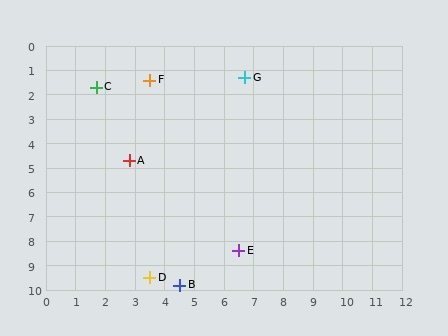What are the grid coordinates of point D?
Point D is at approximately (3.5, 9.5).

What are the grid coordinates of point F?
Point F is at approximately (3.5, 1.4).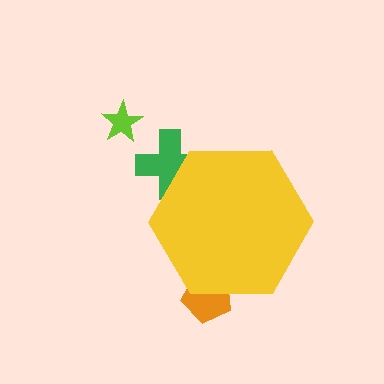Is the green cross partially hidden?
Yes, the green cross is partially hidden behind the yellow hexagon.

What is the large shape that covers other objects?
A yellow hexagon.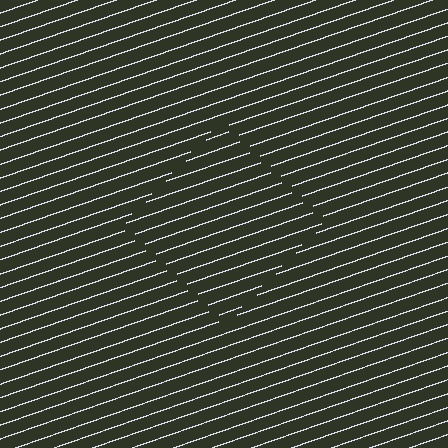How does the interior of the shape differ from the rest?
The interior of the shape contains the same grating, shifted by half a period — the contour is defined by the phase discontinuity where line-ends from the inner and outer gratings abut.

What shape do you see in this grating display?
An illusory square. The interior of the shape contains the same grating, shifted by half a period — the contour is defined by the phase discontinuity where line-ends from the inner and outer gratings abut.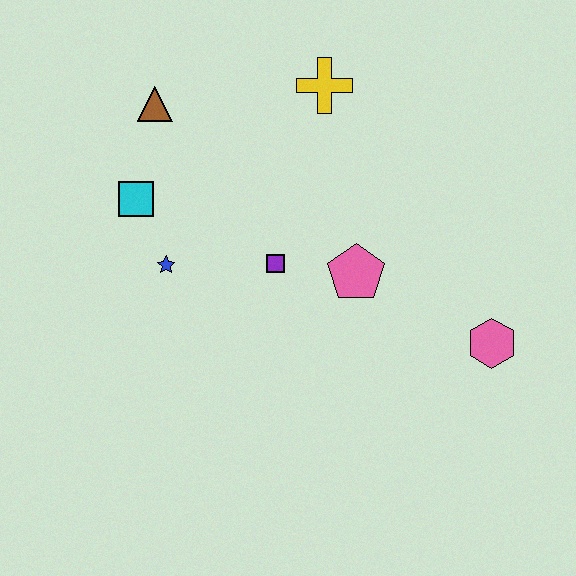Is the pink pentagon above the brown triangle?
No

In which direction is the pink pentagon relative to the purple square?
The pink pentagon is to the right of the purple square.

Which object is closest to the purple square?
The pink pentagon is closest to the purple square.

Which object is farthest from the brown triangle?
The pink hexagon is farthest from the brown triangle.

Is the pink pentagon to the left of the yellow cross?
No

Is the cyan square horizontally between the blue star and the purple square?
No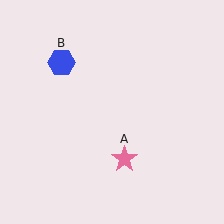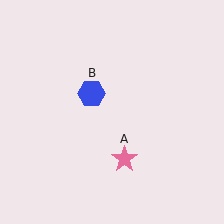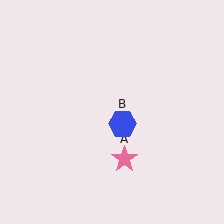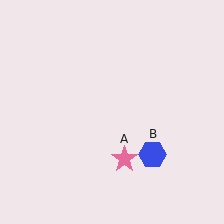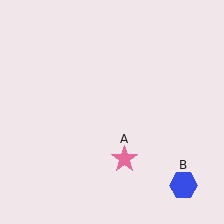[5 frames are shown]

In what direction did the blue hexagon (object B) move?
The blue hexagon (object B) moved down and to the right.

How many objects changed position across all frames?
1 object changed position: blue hexagon (object B).